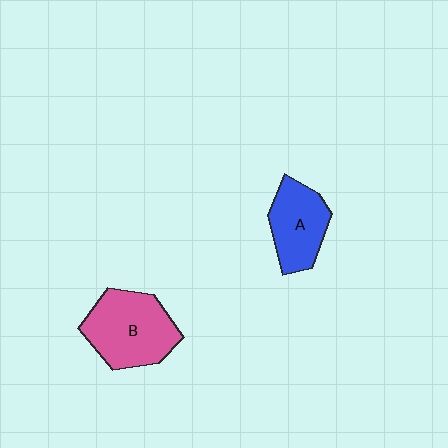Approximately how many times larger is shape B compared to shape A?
Approximately 1.4 times.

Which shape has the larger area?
Shape B (pink).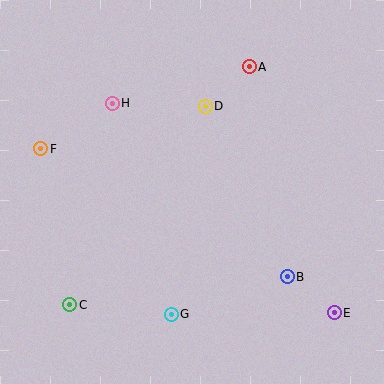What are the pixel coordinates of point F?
Point F is at (41, 149).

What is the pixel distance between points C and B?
The distance between C and B is 219 pixels.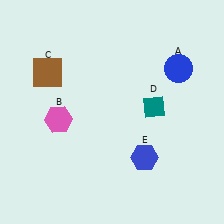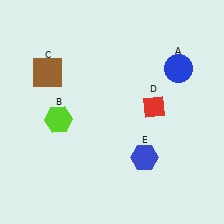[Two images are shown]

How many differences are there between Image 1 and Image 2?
There are 2 differences between the two images.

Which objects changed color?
B changed from pink to lime. D changed from teal to red.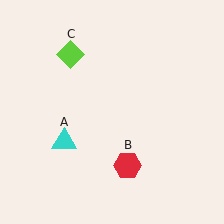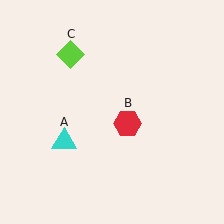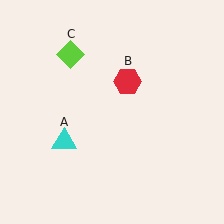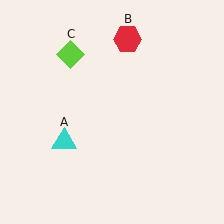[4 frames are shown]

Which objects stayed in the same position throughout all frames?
Cyan triangle (object A) and lime diamond (object C) remained stationary.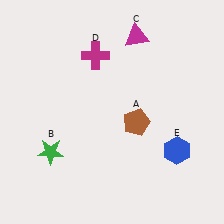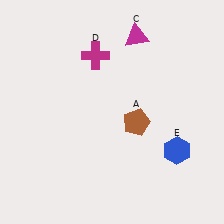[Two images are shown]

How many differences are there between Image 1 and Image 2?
There is 1 difference between the two images.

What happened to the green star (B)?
The green star (B) was removed in Image 2. It was in the bottom-left area of Image 1.